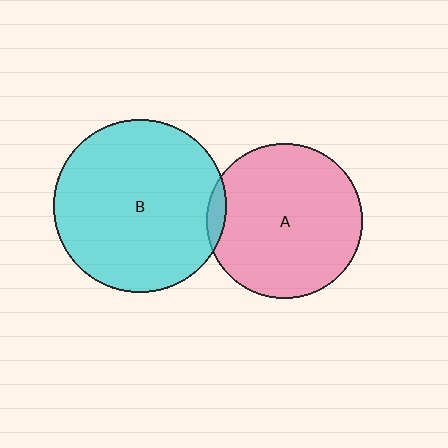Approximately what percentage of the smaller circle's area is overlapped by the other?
Approximately 5%.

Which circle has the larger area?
Circle B (cyan).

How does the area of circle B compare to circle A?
Approximately 1.2 times.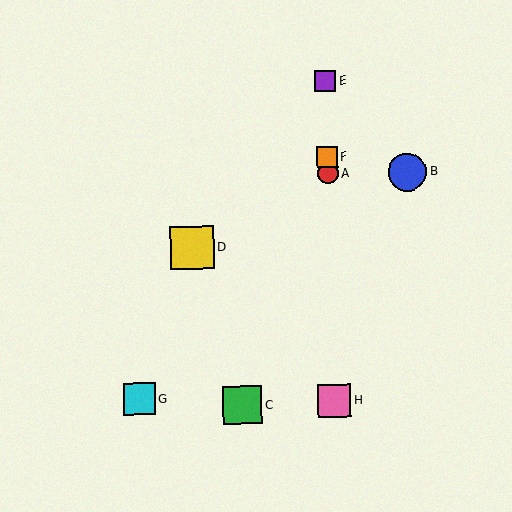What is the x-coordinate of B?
Object B is at x≈407.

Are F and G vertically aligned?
No, F is at x≈327 and G is at x≈139.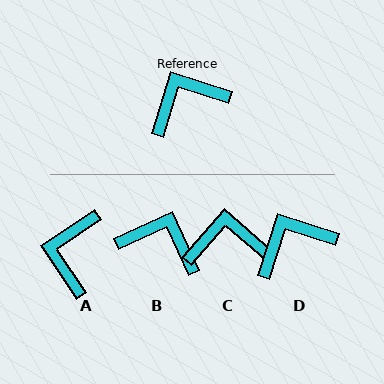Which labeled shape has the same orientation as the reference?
D.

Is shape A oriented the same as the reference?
No, it is off by about 52 degrees.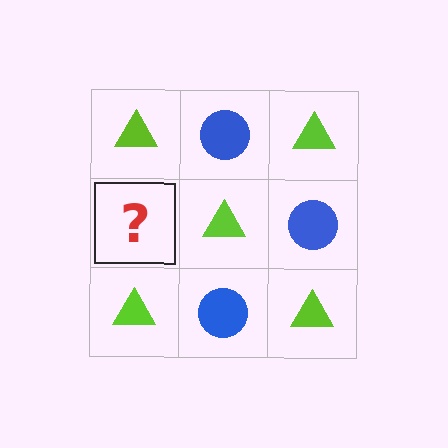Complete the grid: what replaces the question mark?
The question mark should be replaced with a blue circle.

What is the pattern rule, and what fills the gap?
The rule is that it alternates lime triangle and blue circle in a checkerboard pattern. The gap should be filled with a blue circle.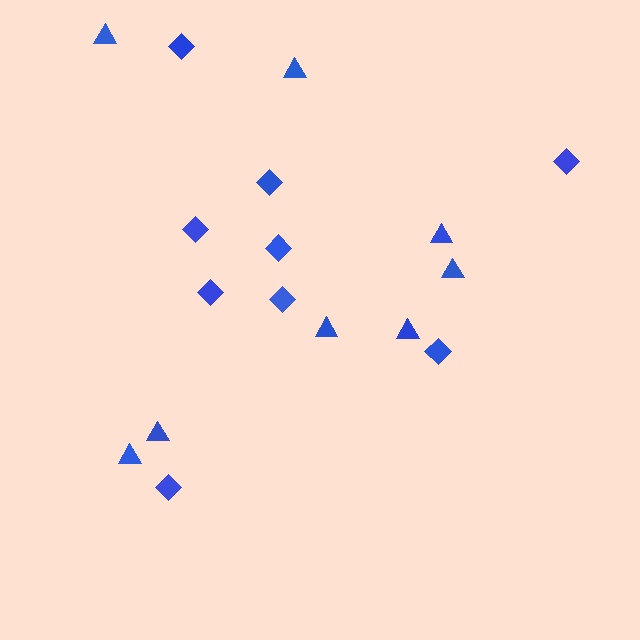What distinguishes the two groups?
There are 2 groups: one group of diamonds (9) and one group of triangles (8).